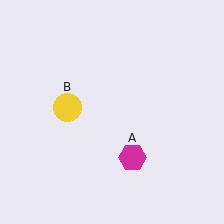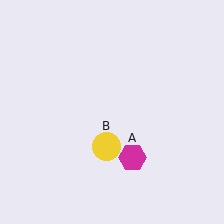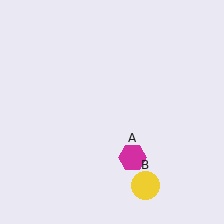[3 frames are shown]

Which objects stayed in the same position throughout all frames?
Magenta hexagon (object A) remained stationary.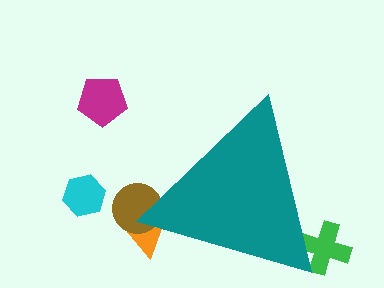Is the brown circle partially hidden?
Yes, the brown circle is partially hidden behind the teal triangle.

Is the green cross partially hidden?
Yes, the green cross is partially hidden behind the teal triangle.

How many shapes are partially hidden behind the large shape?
3 shapes are partially hidden.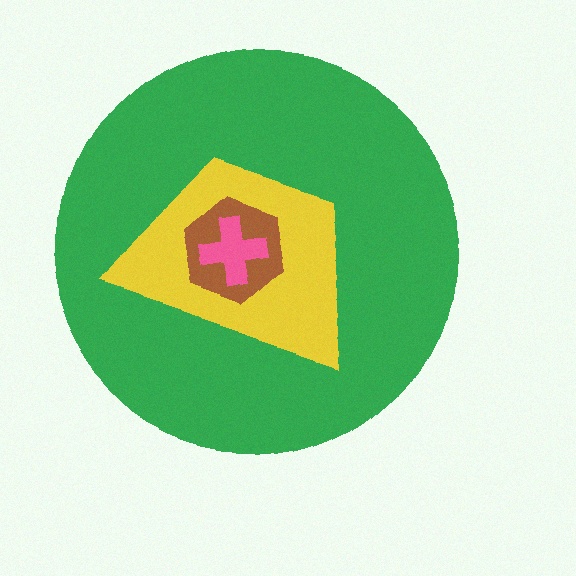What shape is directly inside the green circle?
The yellow trapezoid.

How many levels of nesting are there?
4.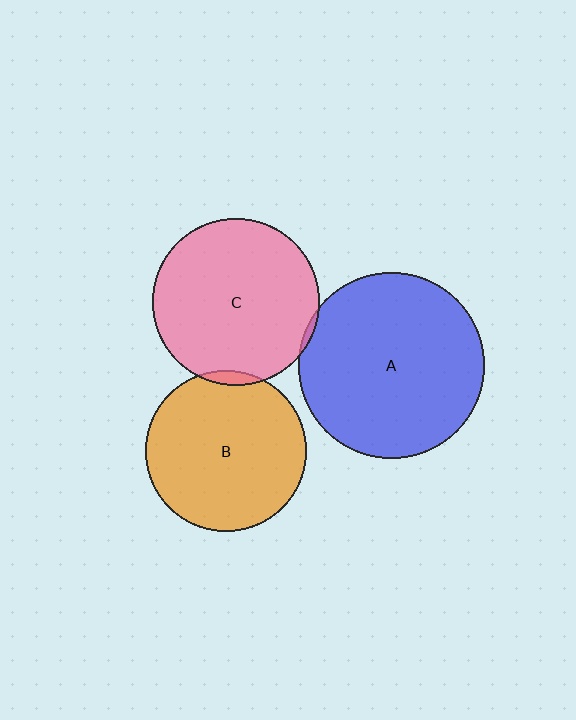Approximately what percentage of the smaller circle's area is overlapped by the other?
Approximately 5%.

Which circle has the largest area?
Circle A (blue).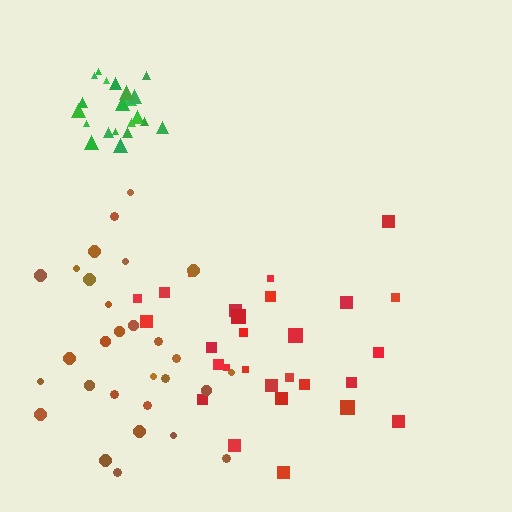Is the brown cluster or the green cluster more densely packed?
Green.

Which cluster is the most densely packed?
Green.